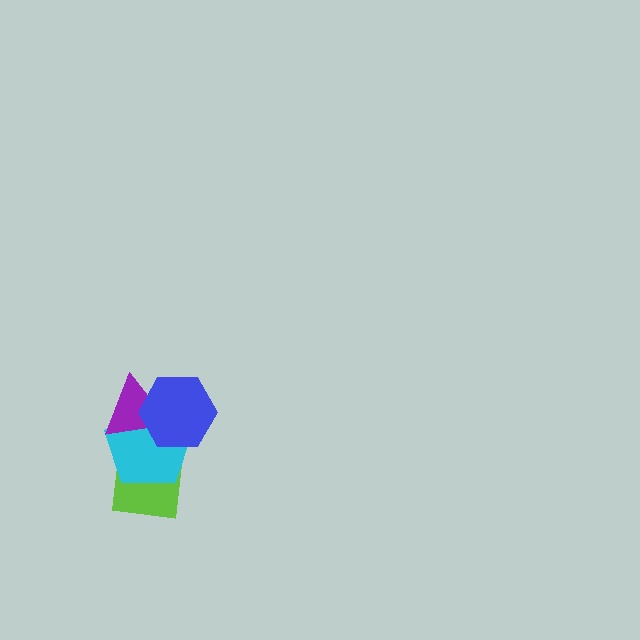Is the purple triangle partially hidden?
Yes, it is partially covered by another shape.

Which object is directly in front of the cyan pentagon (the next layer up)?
The purple triangle is directly in front of the cyan pentagon.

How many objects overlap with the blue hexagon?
2 objects overlap with the blue hexagon.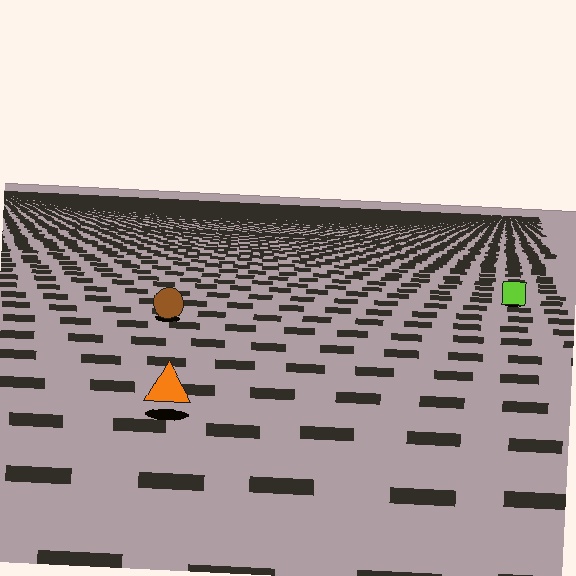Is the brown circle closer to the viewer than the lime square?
Yes. The brown circle is closer — you can tell from the texture gradient: the ground texture is coarser near it.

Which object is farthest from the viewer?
The lime square is farthest from the viewer. It appears smaller and the ground texture around it is denser.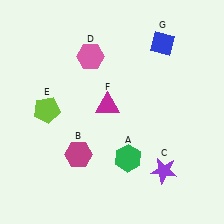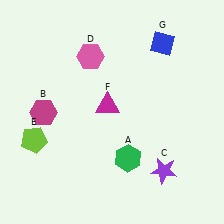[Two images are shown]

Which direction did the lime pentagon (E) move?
The lime pentagon (E) moved down.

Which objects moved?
The objects that moved are: the magenta hexagon (B), the lime pentagon (E).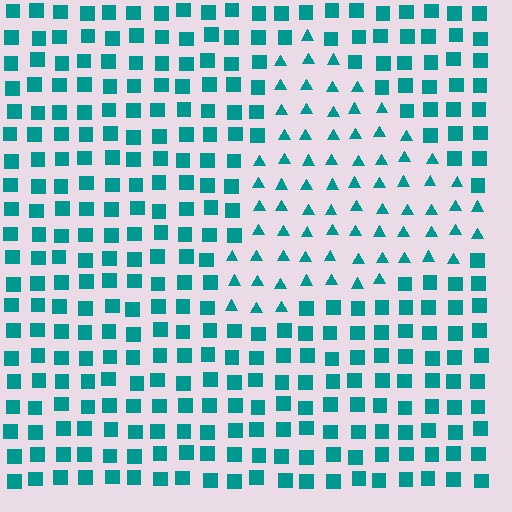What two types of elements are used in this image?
The image uses triangles inside the triangle region and squares outside it.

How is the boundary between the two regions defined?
The boundary is defined by a change in element shape: triangles inside vs. squares outside. All elements share the same color and spacing.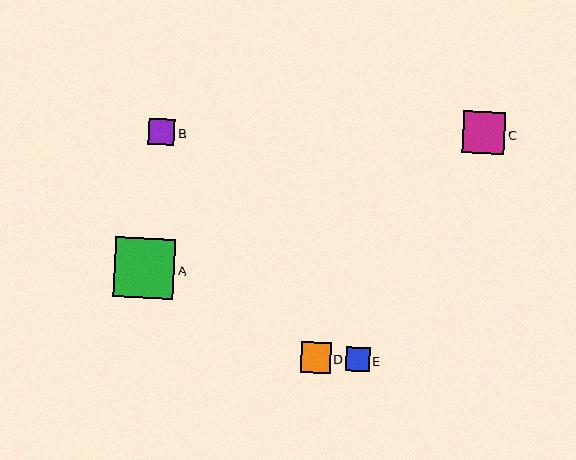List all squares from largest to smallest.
From largest to smallest: A, C, D, B, E.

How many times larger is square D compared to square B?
Square D is approximately 1.2 times the size of square B.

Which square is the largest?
Square A is the largest with a size of approximately 60 pixels.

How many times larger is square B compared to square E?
Square B is approximately 1.1 times the size of square E.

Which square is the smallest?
Square E is the smallest with a size of approximately 24 pixels.